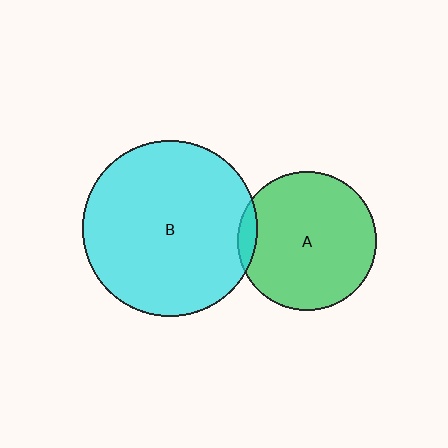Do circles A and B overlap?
Yes.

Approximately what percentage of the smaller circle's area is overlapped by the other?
Approximately 5%.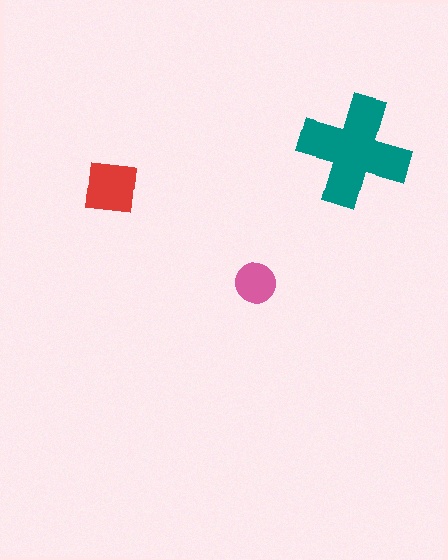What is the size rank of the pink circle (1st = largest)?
3rd.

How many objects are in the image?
There are 3 objects in the image.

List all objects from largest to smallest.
The teal cross, the red square, the pink circle.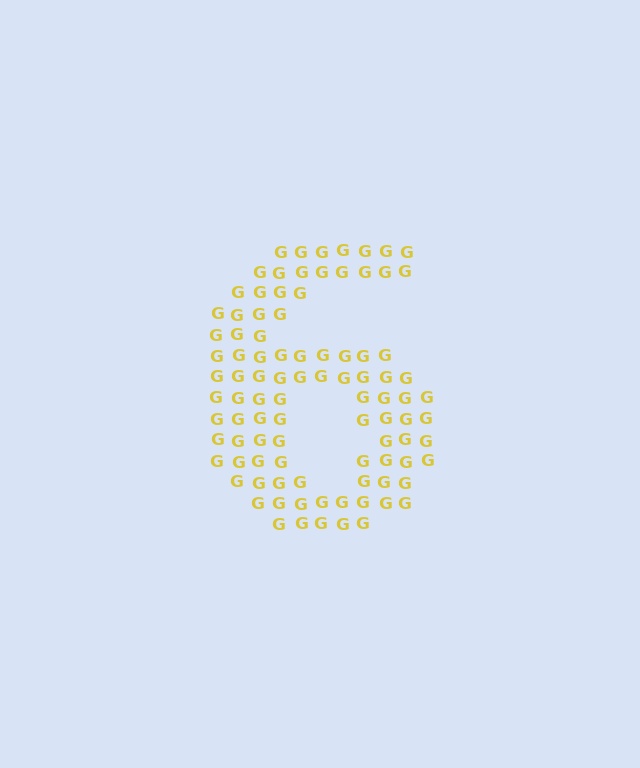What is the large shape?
The large shape is the digit 6.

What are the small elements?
The small elements are letter G's.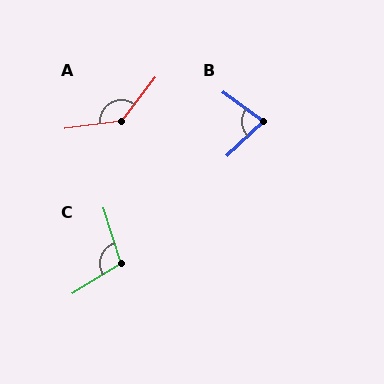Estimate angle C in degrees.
Approximately 104 degrees.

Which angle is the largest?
A, at approximately 135 degrees.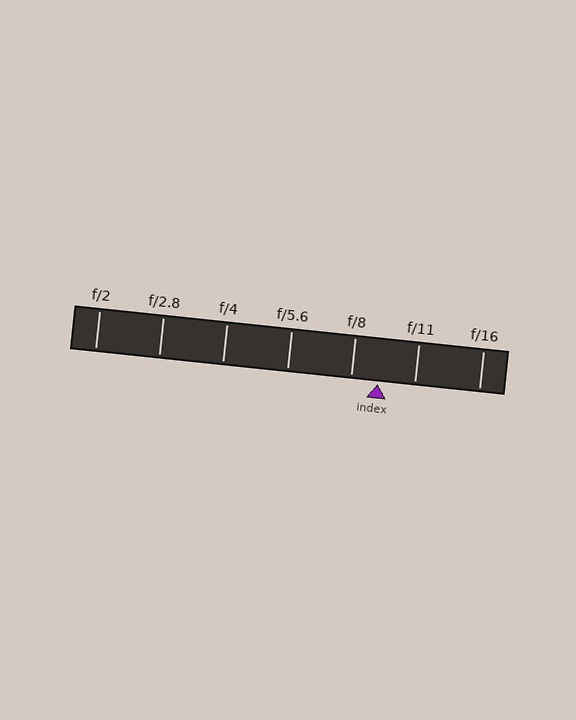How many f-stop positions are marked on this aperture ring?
There are 7 f-stop positions marked.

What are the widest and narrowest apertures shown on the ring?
The widest aperture shown is f/2 and the narrowest is f/16.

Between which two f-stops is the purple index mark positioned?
The index mark is between f/8 and f/11.